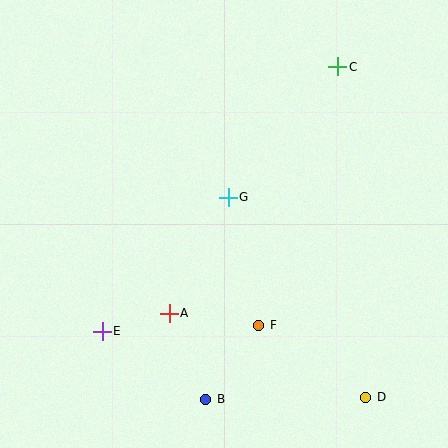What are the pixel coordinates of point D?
Point D is at (366, 397).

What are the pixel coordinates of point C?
Point C is at (338, 67).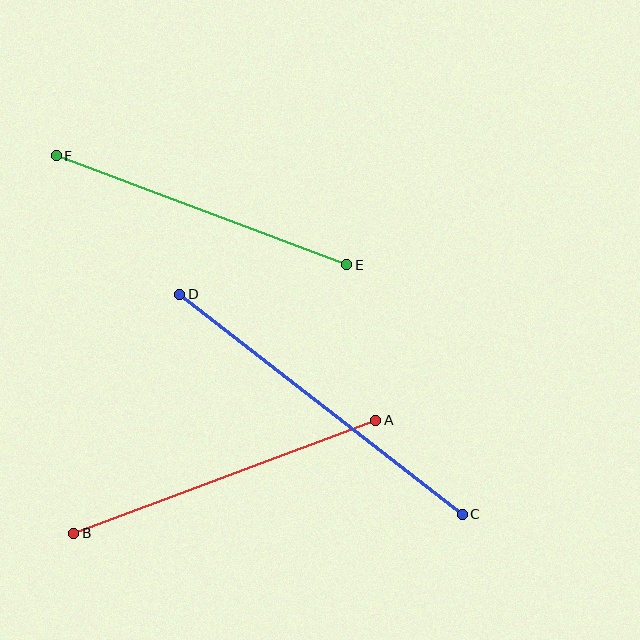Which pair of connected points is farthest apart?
Points C and D are farthest apart.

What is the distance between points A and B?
The distance is approximately 322 pixels.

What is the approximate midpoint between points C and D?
The midpoint is at approximately (321, 404) pixels.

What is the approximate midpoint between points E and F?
The midpoint is at approximately (202, 210) pixels.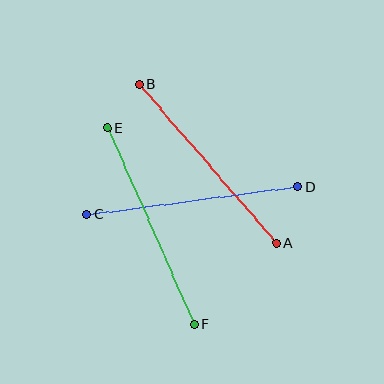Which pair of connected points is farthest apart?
Points E and F are farthest apart.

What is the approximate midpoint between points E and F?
The midpoint is at approximately (150, 226) pixels.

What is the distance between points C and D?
The distance is approximately 213 pixels.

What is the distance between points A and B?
The distance is approximately 210 pixels.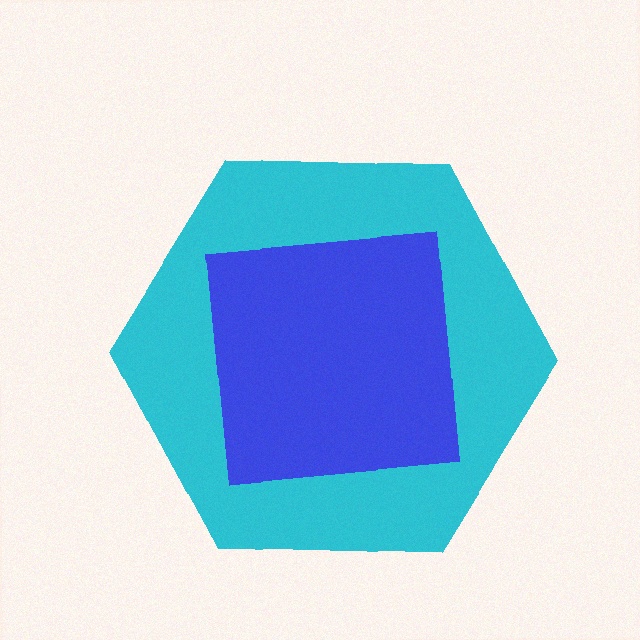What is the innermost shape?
The blue square.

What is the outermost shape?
The cyan hexagon.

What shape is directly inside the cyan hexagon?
The blue square.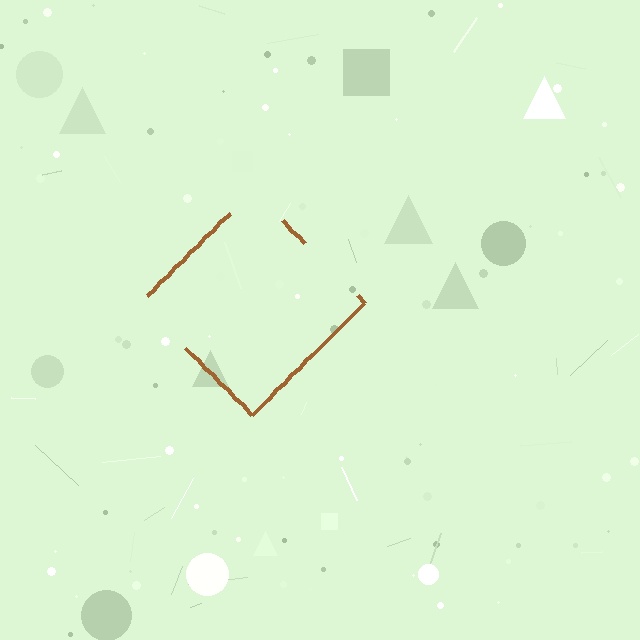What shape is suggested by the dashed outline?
The dashed outline suggests a diamond.